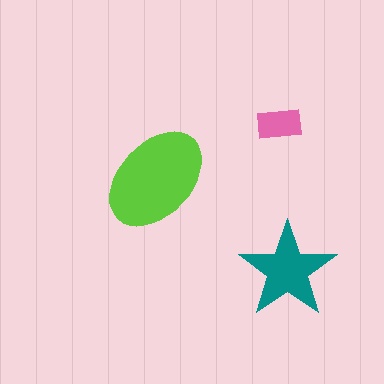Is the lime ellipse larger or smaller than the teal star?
Larger.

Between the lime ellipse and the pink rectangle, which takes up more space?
The lime ellipse.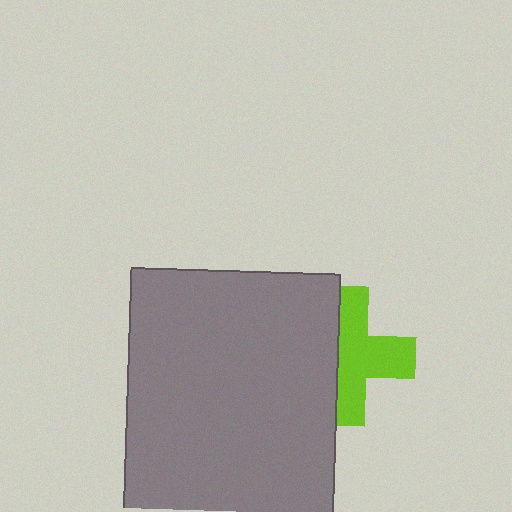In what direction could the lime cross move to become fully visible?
The lime cross could move right. That would shift it out from behind the gray rectangle entirely.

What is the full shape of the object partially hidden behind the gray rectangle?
The partially hidden object is a lime cross.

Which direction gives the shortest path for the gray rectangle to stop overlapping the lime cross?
Moving left gives the shortest separation.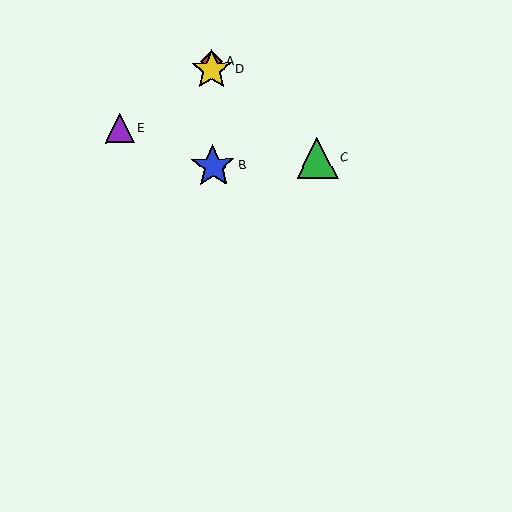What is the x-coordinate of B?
Object B is at x≈213.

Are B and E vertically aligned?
No, B is at x≈213 and E is at x≈119.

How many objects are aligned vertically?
3 objects (A, B, D) are aligned vertically.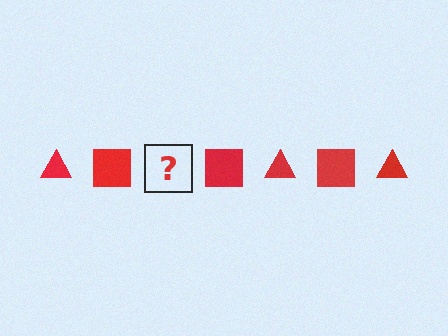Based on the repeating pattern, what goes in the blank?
The blank should be a red triangle.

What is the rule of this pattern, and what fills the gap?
The rule is that the pattern cycles through triangle, square shapes in red. The gap should be filled with a red triangle.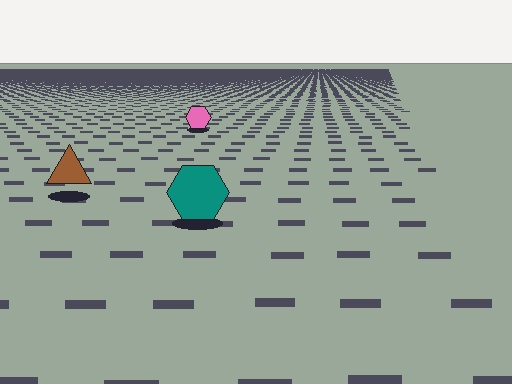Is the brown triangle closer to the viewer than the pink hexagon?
Yes. The brown triangle is closer — you can tell from the texture gradient: the ground texture is coarser near it.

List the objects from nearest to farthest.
From nearest to farthest: the teal hexagon, the brown triangle, the pink hexagon.